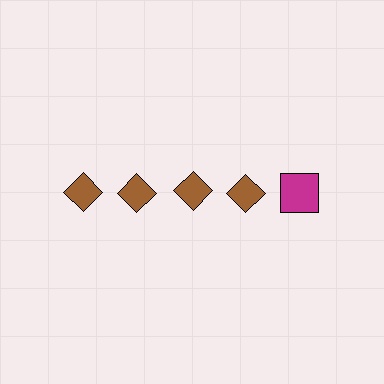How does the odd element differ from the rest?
It differs in both color (magenta instead of brown) and shape (square instead of diamond).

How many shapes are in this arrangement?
There are 5 shapes arranged in a grid pattern.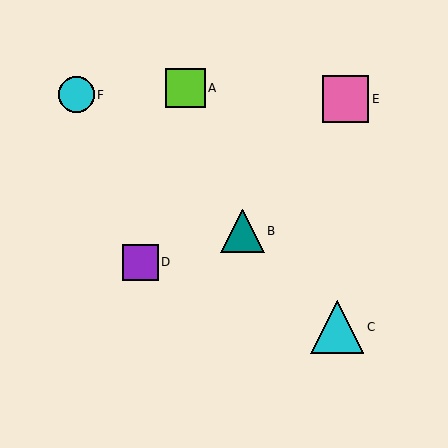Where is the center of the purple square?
The center of the purple square is at (140, 262).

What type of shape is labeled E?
Shape E is a pink square.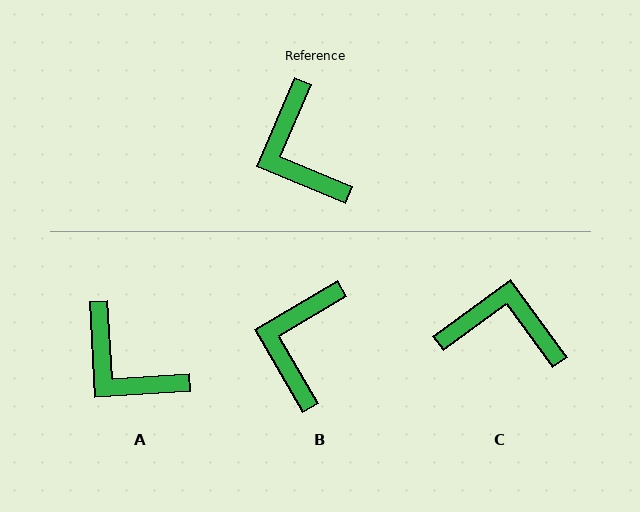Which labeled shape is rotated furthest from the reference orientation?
C, about 121 degrees away.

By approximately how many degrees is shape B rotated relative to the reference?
Approximately 37 degrees clockwise.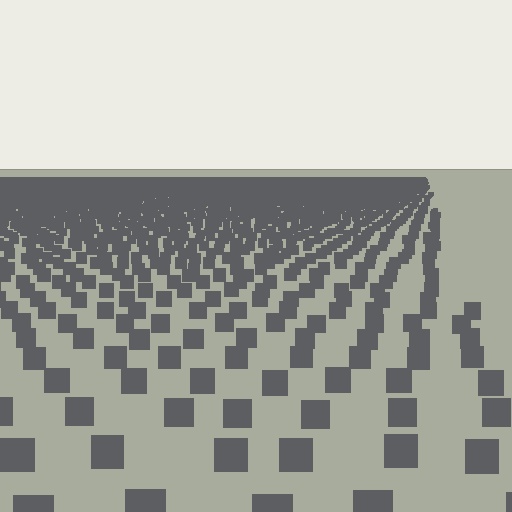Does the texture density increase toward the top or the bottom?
Density increases toward the top.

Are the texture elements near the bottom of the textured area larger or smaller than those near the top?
Larger. Near the bottom, elements are closer to the viewer and appear at a bigger on-screen size.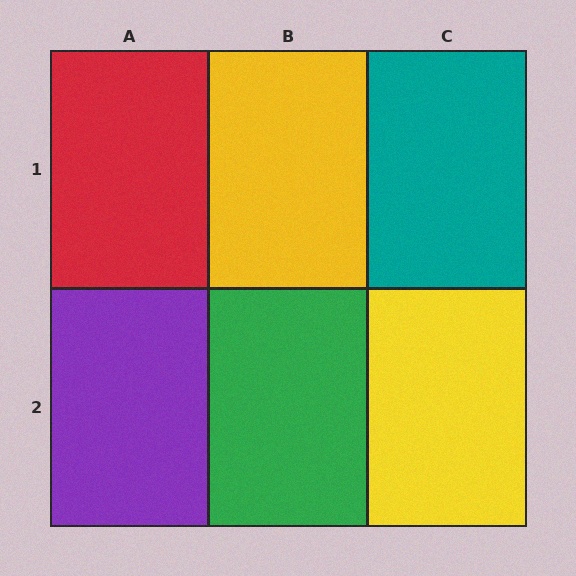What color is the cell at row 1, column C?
Teal.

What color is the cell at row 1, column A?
Red.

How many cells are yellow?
2 cells are yellow.